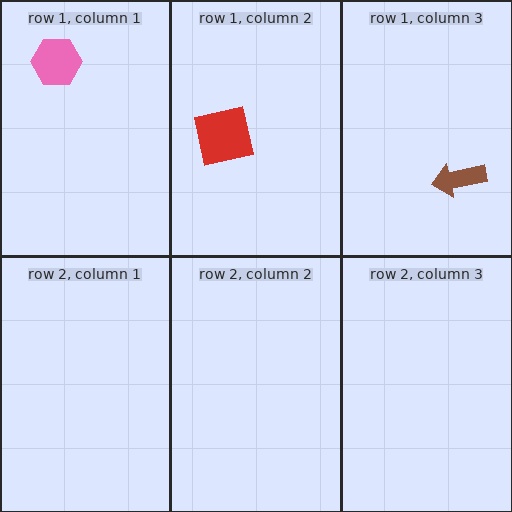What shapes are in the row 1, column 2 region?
The red square.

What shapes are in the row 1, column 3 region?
The brown arrow.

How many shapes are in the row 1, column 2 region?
1.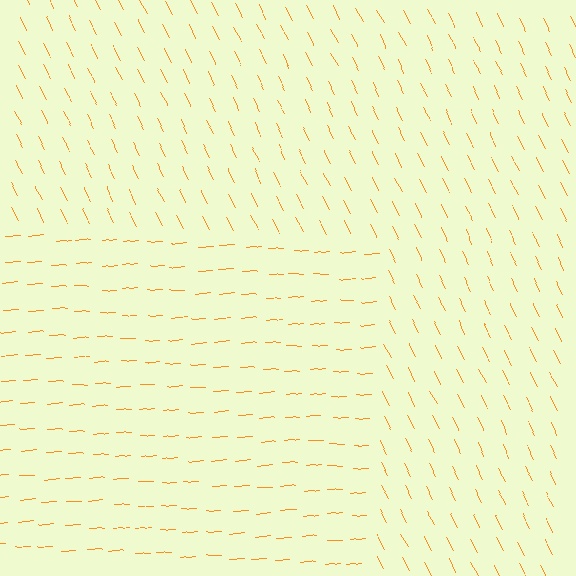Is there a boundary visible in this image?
Yes, there is a texture boundary formed by a change in line orientation.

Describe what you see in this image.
The image is filled with small orange line segments. A rectangle region in the image has lines oriented differently from the surrounding lines, creating a visible texture boundary.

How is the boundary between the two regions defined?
The boundary is defined purely by a change in line orientation (approximately 67 degrees difference). All lines are the same color and thickness.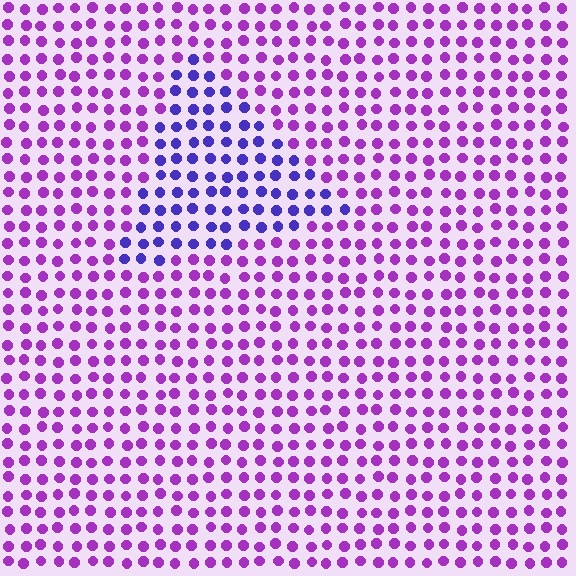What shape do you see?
I see a triangle.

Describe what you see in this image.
The image is filled with small purple elements in a uniform arrangement. A triangle-shaped region is visible where the elements are tinted to a slightly different hue, forming a subtle color boundary.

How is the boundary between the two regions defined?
The boundary is defined purely by a slight shift in hue (about 41 degrees). Spacing, size, and orientation are identical on both sides.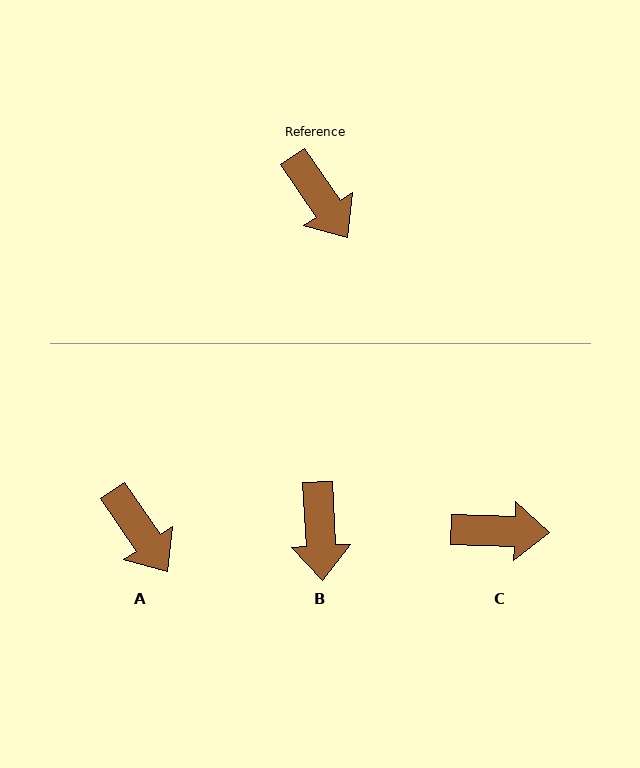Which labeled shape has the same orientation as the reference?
A.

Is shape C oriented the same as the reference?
No, it is off by about 54 degrees.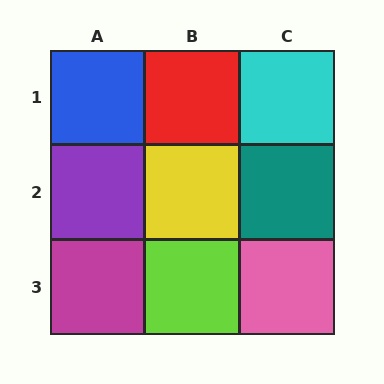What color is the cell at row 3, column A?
Magenta.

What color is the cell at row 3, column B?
Lime.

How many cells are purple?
1 cell is purple.